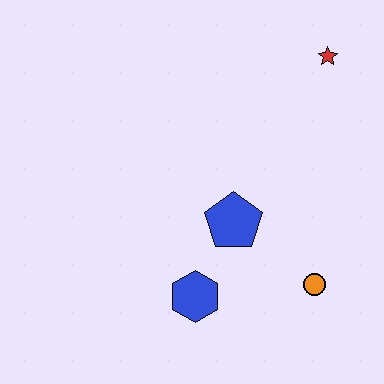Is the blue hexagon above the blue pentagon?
No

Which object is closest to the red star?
The blue pentagon is closest to the red star.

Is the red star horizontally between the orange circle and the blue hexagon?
No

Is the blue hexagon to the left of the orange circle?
Yes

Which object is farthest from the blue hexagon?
The red star is farthest from the blue hexagon.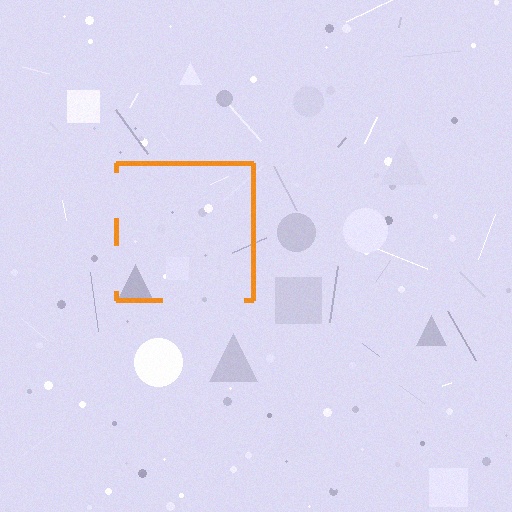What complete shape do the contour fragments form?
The contour fragments form a square.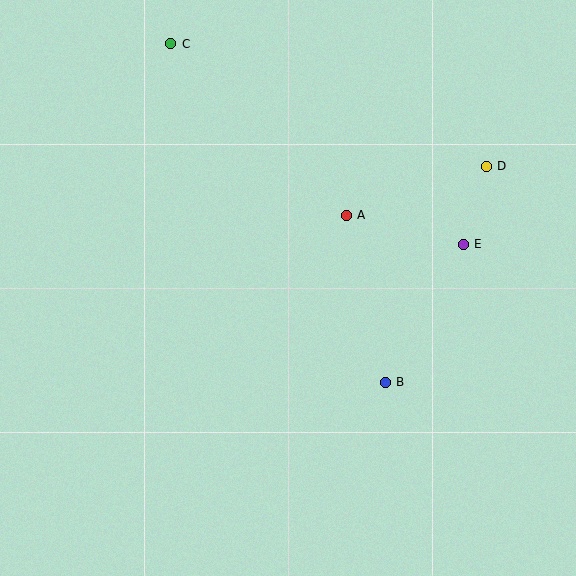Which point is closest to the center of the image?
Point A at (346, 215) is closest to the center.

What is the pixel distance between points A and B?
The distance between A and B is 172 pixels.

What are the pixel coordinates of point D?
Point D is at (486, 166).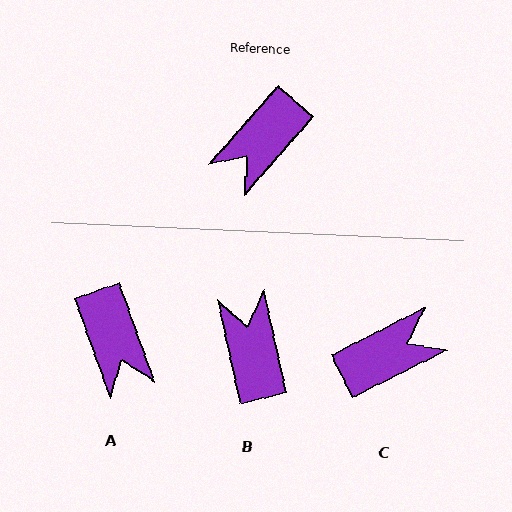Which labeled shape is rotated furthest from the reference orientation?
C, about 158 degrees away.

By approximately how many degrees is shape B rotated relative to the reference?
Approximately 126 degrees clockwise.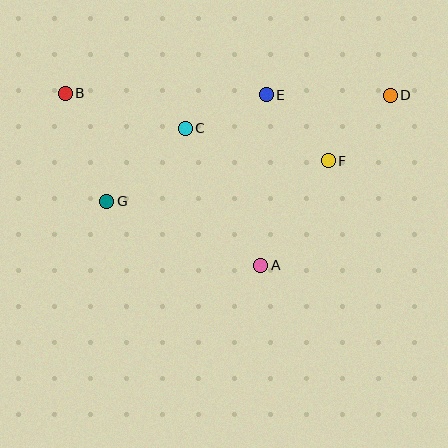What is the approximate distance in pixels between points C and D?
The distance between C and D is approximately 208 pixels.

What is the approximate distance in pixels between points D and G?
The distance between D and G is approximately 303 pixels.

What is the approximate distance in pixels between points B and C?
The distance between B and C is approximately 125 pixels.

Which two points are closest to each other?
Points C and E are closest to each other.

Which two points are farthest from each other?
Points B and D are farthest from each other.